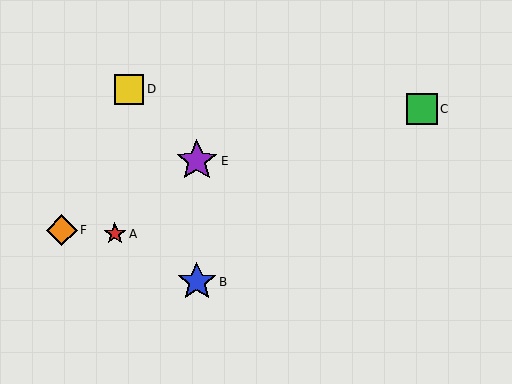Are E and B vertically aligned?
Yes, both are at x≈197.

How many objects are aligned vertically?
2 objects (B, E) are aligned vertically.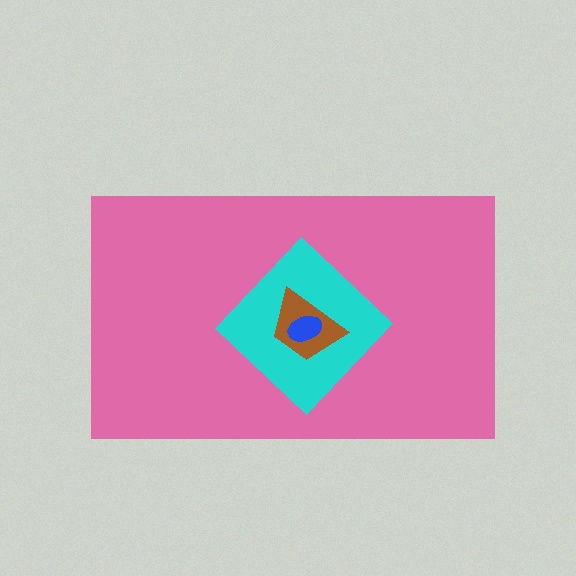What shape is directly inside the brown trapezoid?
The blue ellipse.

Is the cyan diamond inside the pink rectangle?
Yes.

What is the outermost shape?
The pink rectangle.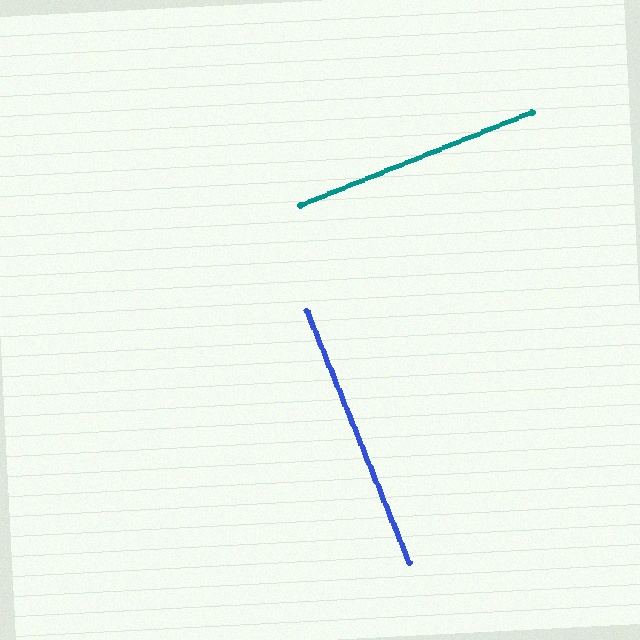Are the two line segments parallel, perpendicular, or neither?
Perpendicular — they meet at approximately 90°.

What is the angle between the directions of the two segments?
Approximately 90 degrees.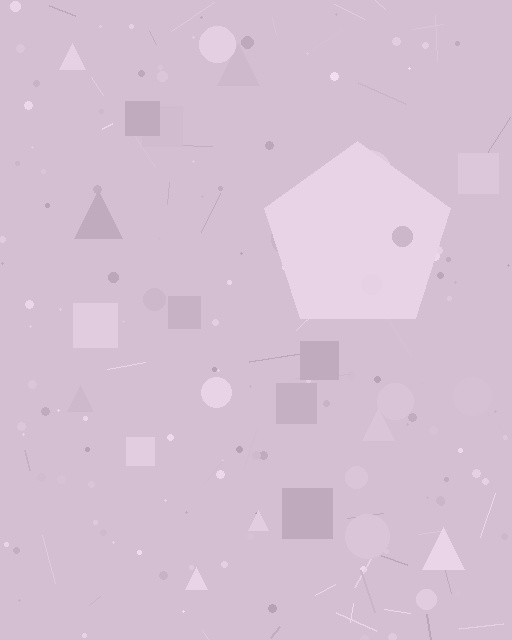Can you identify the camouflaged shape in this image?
The camouflaged shape is a pentagon.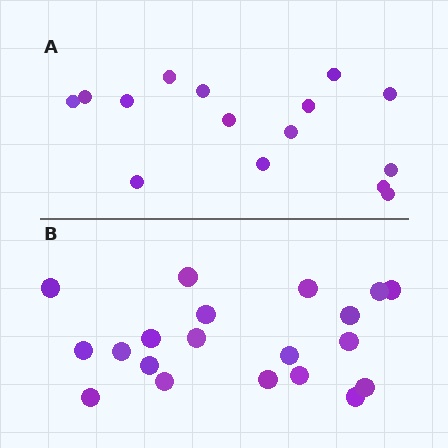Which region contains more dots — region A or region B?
Region B (the bottom region) has more dots.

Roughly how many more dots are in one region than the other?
Region B has about 5 more dots than region A.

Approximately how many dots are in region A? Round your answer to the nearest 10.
About 20 dots. (The exact count is 15, which rounds to 20.)